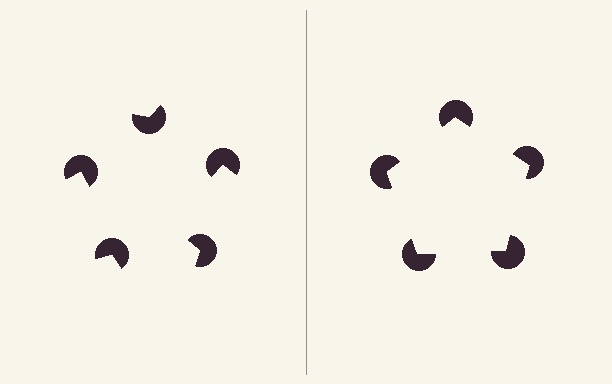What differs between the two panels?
The pac-man discs are positioned identically on both sides; only the wedge orientations differ. On the right they align to a pentagon; on the left they are misaligned.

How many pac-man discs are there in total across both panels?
10 — 5 on each side.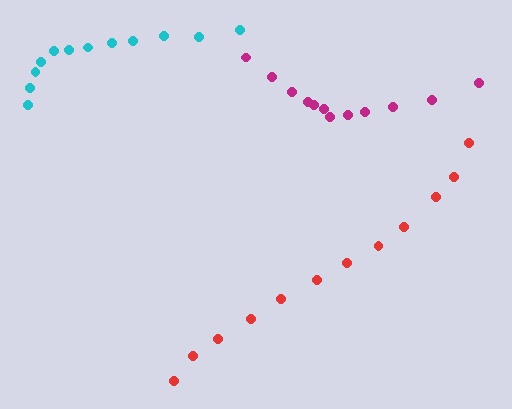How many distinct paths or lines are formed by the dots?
There are 3 distinct paths.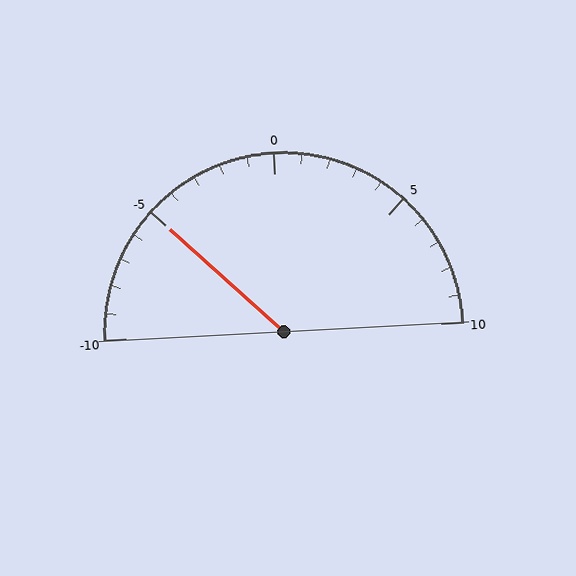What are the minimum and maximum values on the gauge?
The gauge ranges from -10 to 10.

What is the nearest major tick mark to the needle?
The nearest major tick mark is -5.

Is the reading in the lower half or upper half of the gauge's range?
The reading is in the lower half of the range (-10 to 10).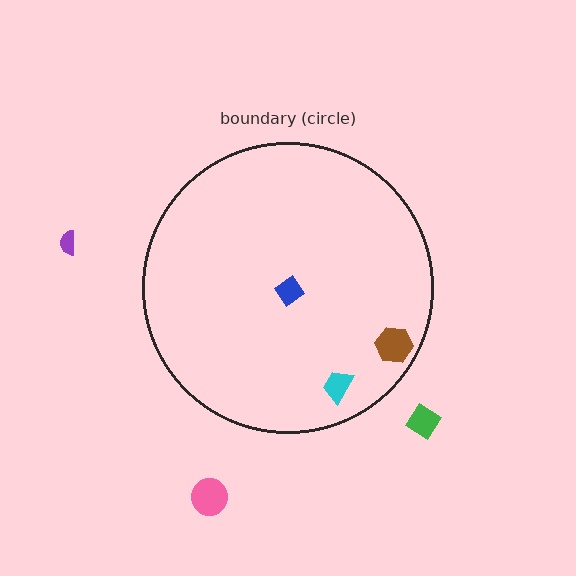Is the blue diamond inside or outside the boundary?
Inside.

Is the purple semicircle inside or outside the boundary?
Outside.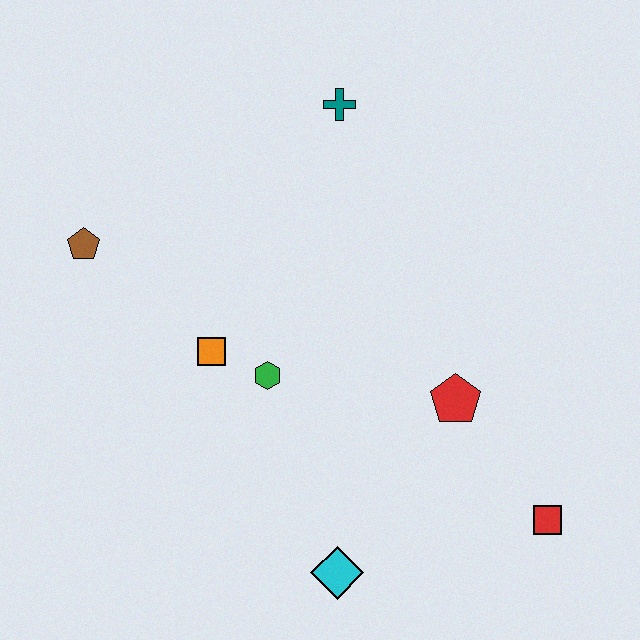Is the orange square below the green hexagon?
No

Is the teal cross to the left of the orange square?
No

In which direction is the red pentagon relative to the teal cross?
The red pentagon is below the teal cross.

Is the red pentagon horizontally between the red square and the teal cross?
Yes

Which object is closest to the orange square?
The green hexagon is closest to the orange square.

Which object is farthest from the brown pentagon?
The red square is farthest from the brown pentagon.